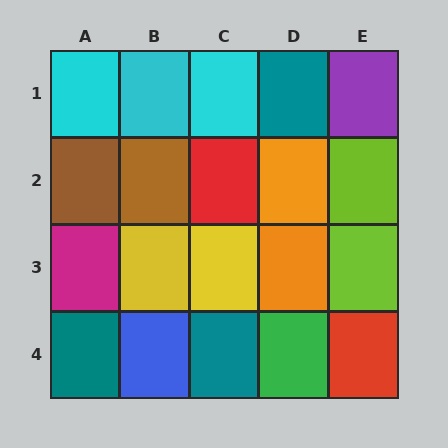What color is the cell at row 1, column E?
Purple.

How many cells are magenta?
1 cell is magenta.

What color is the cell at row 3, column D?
Orange.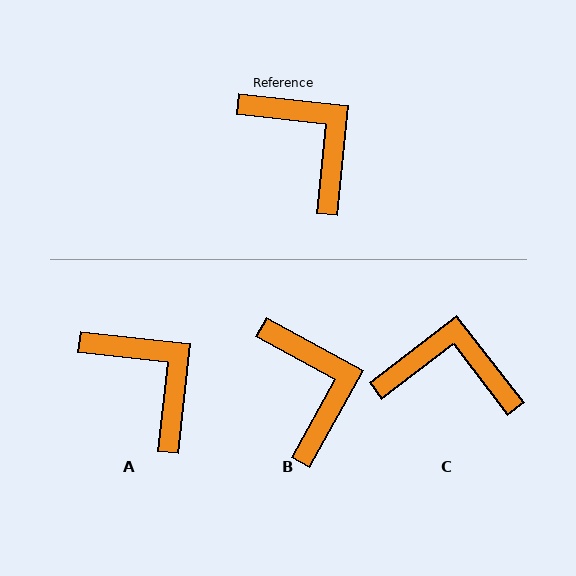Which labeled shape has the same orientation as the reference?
A.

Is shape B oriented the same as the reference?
No, it is off by about 23 degrees.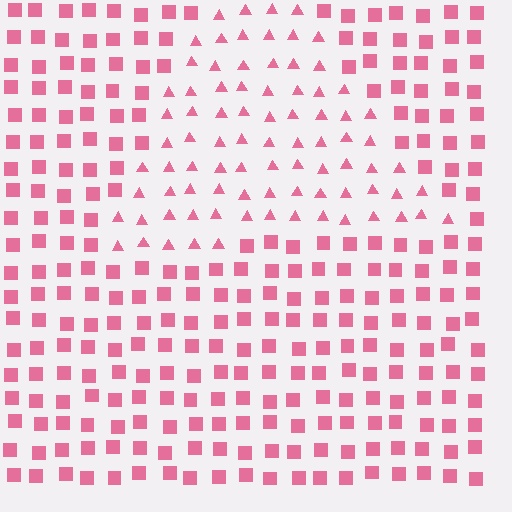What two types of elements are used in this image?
The image uses triangles inside the triangle region and squares outside it.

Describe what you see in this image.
The image is filled with small pink elements arranged in a uniform grid. A triangle-shaped region contains triangles, while the surrounding area contains squares. The boundary is defined purely by the change in element shape.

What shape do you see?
I see a triangle.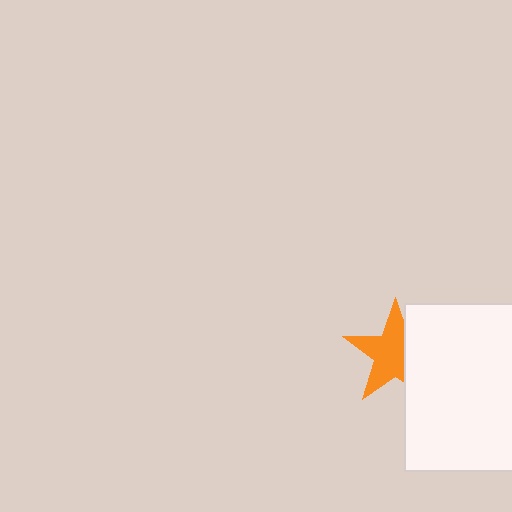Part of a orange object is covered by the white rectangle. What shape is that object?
It is a star.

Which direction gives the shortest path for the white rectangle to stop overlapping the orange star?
Moving right gives the shortest separation.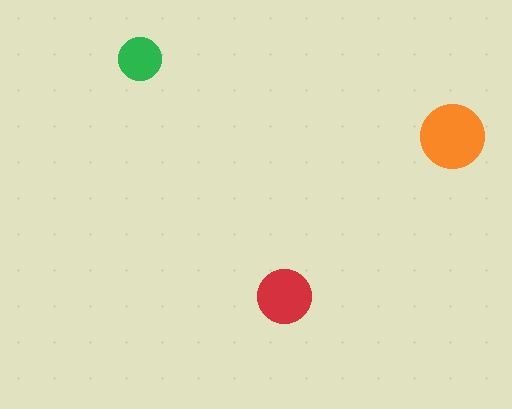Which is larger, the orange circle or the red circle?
The orange one.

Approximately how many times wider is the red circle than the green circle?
About 1.5 times wider.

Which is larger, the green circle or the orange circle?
The orange one.